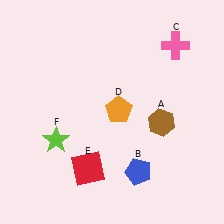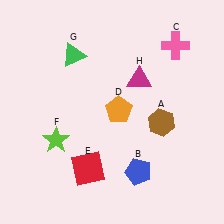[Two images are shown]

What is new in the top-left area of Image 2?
A green triangle (G) was added in the top-left area of Image 2.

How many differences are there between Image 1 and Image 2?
There are 2 differences between the two images.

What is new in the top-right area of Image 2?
A magenta triangle (H) was added in the top-right area of Image 2.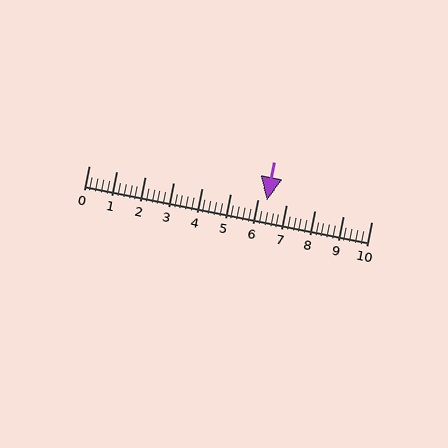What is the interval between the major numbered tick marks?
The major tick marks are spaced 1 units apart.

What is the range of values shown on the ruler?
The ruler shows values from 0 to 10.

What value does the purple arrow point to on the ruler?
The purple arrow points to approximately 6.3.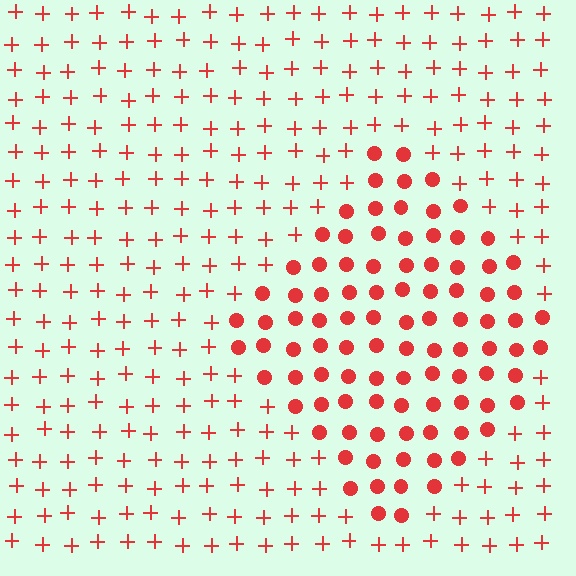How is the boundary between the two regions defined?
The boundary is defined by a change in element shape: circles inside vs. plus signs outside. All elements share the same color and spacing.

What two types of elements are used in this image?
The image uses circles inside the diamond region and plus signs outside it.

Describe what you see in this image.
The image is filled with small red elements arranged in a uniform grid. A diamond-shaped region contains circles, while the surrounding area contains plus signs. The boundary is defined purely by the change in element shape.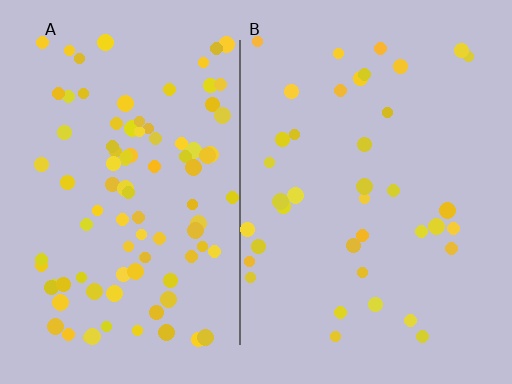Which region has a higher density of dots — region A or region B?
A (the left).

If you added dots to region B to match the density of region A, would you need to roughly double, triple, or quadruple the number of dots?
Approximately double.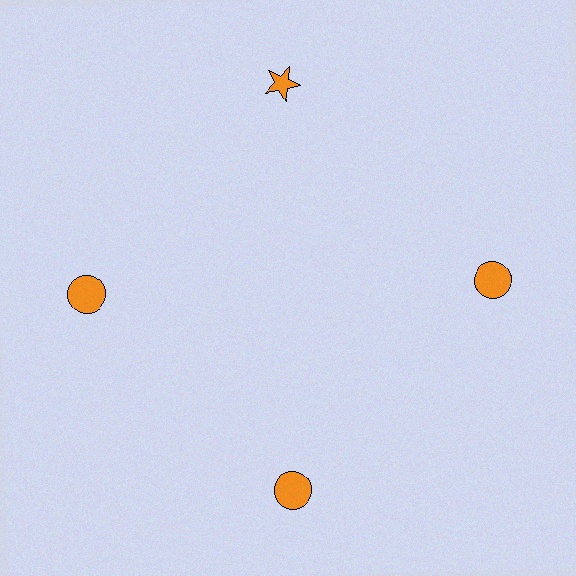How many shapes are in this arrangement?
There are 4 shapes arranged in a ring pattern.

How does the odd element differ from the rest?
It has a different shape: star instead of circle.